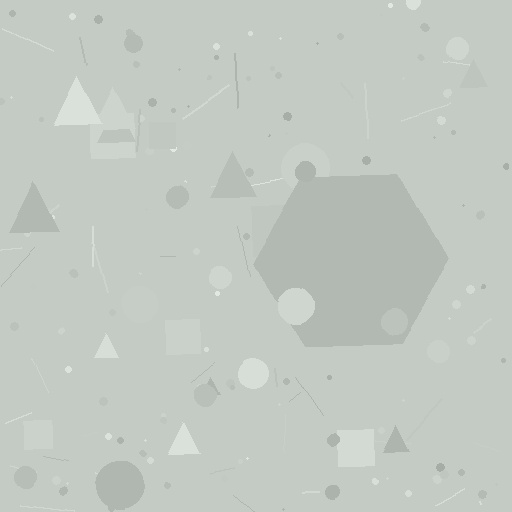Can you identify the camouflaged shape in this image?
The camouflaged shape is a hexagon.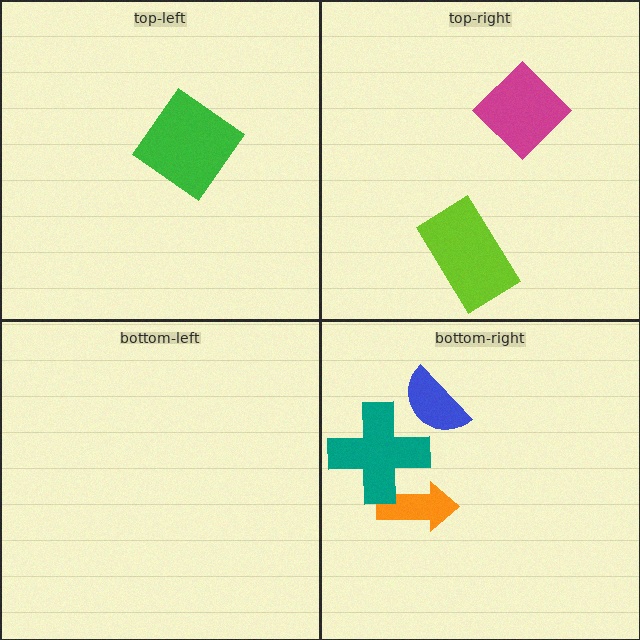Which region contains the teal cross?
The bottom-right region.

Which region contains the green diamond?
The top-left region.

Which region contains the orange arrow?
The bottom-right region.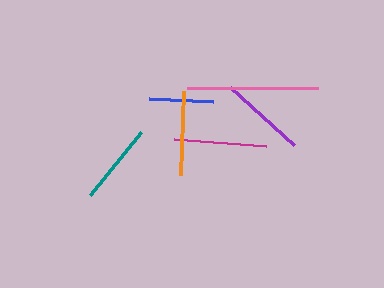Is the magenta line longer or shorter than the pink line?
The pink line is longer than the magenta line.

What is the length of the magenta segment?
The magenta segment is approximately 93 pixels long.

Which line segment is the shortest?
The blue line is the shortest at approximately 65 pixels.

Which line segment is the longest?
The pink line is the longest at approximately 131 pixels.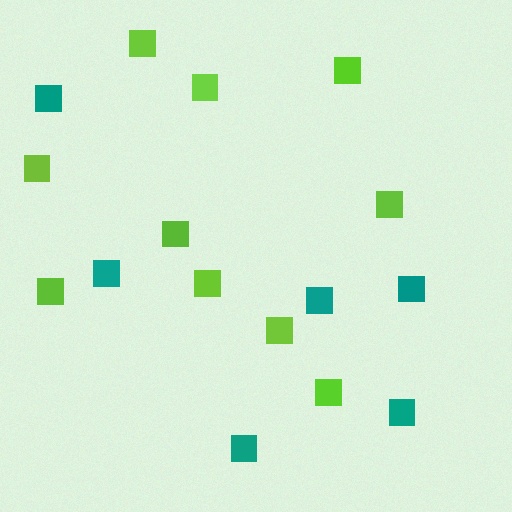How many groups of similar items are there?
There are 2 groups: one group of lime squares (10) and one group of teal squares (6).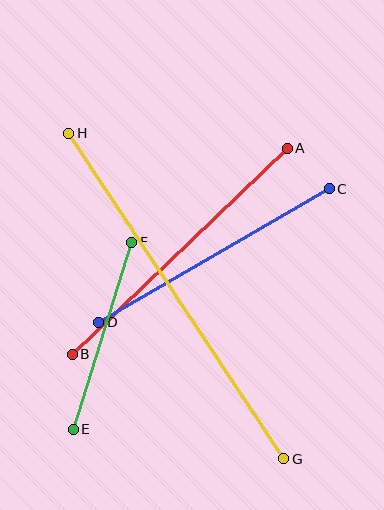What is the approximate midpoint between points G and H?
The midpoint is at approximately (176, 296) pixels.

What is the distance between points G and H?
The distance is approximately 390 pixels.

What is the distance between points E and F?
The distance is approximately 196 pixels.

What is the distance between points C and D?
The distance is approximately 266 pixels.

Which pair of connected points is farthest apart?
Points G and H are farthest apart.